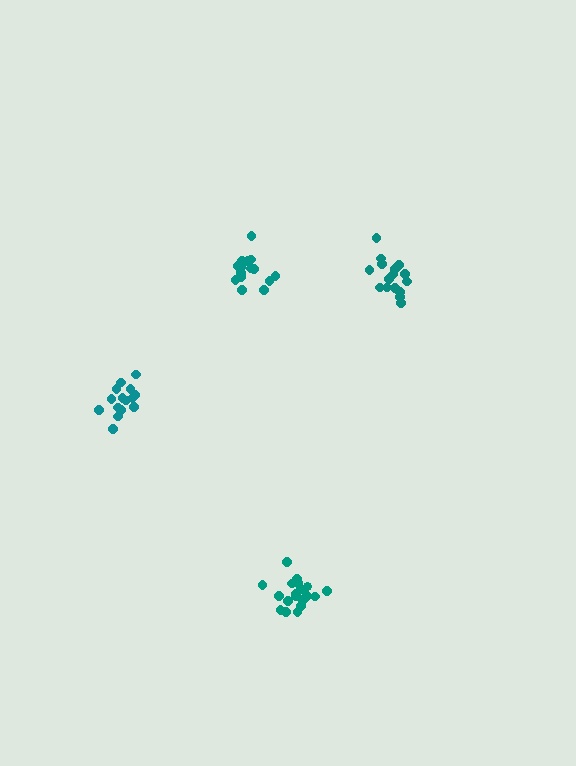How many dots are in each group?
Group 1: 19 dots, Group 2: 16 dots, Group 3: 15 dots, Group 4: 15 dots (65 total).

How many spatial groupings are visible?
There are 4 spatial groupings.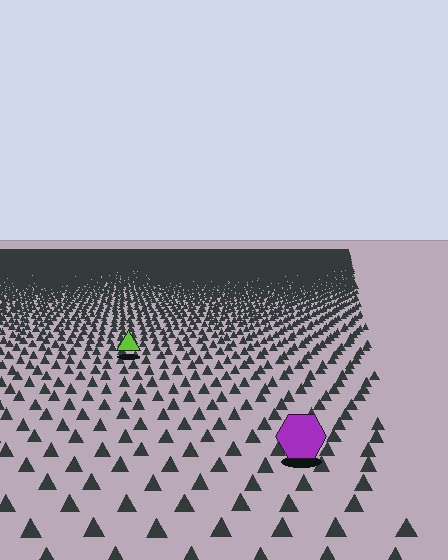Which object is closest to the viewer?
The purple hexagon is closest. The texture marks near it are larger and more spread out.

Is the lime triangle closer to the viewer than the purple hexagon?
No. The purple hexagon is closer — you can tell from the texture gradient: the ground texture is coarser near it.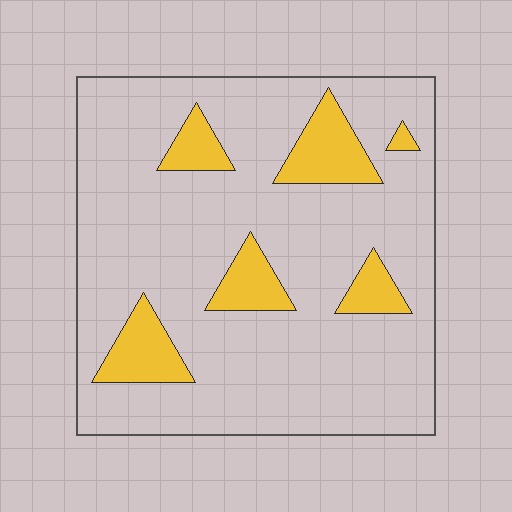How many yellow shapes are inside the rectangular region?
6.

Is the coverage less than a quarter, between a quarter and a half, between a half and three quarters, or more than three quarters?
Less than a quarter.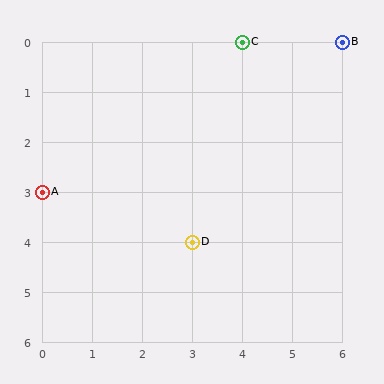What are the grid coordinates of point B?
Point B is at grid coordinates (6, 0).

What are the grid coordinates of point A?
Point A is at grid coordinates (0, 3).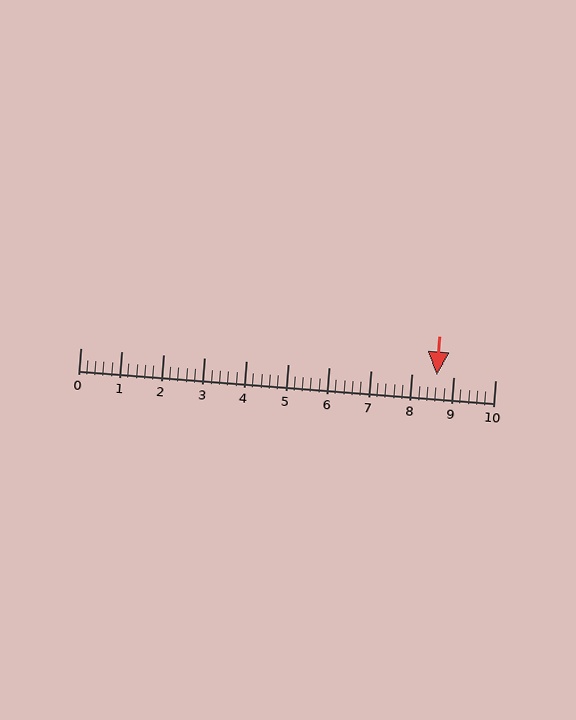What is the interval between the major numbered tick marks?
The major tick marks are spaced 1 units apart.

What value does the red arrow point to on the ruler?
The red arrow points to approximately 8.6.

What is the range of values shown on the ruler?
The ruler shows values from 0 to 10.